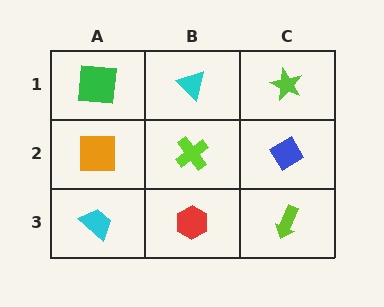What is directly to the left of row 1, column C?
A cyan triangle.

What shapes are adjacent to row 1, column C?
A blue diamond (row 2, column C), a cyan triangle (row 1, column B).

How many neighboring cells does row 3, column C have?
2.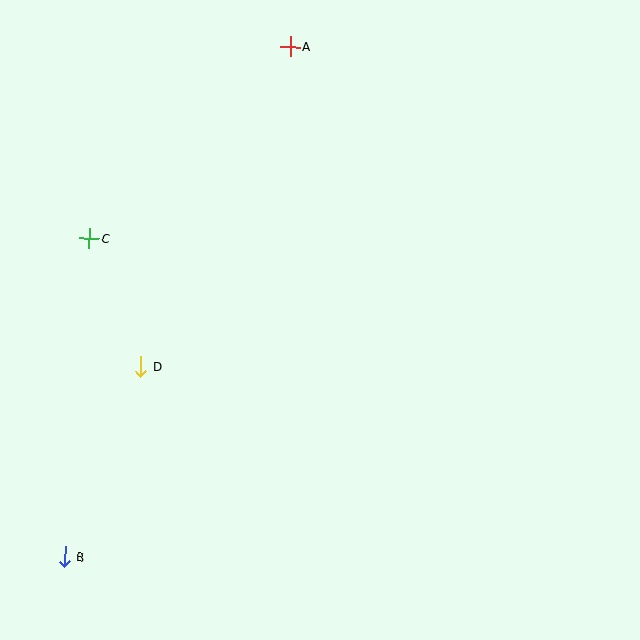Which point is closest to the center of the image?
Point D at (141, 366) is closest to the center.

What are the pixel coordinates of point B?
Point B is at (65, 557).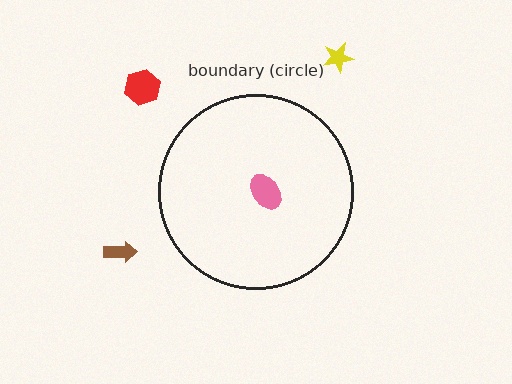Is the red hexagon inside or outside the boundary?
Outside.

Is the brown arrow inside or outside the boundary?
Outside.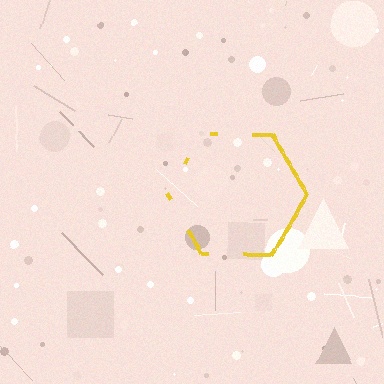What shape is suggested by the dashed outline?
The dashed outline suggests a hexagon.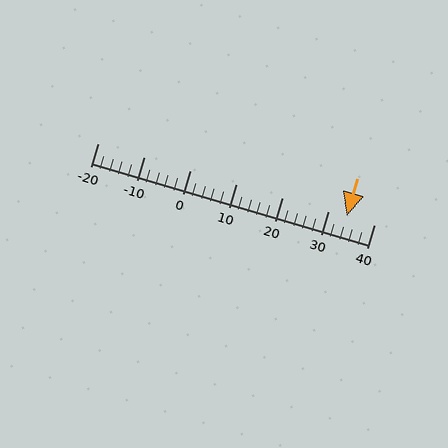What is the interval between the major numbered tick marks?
The major tick marks are spaced 10 units apart.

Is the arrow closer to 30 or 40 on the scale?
The arrow is closer to 30.